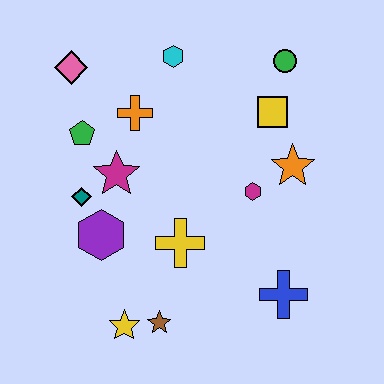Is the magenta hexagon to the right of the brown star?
Yes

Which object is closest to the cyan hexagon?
The orange cross is closest to the cyan hexagon.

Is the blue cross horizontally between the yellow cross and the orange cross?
No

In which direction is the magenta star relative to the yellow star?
The magenta star is above the yellow star.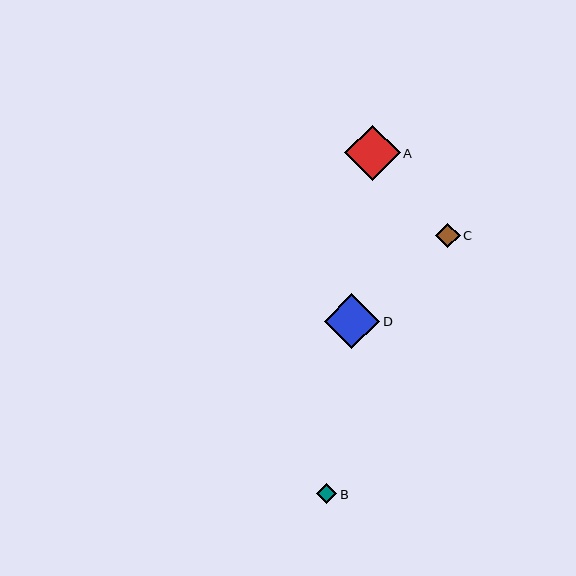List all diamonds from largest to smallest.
From largest to smallest: A, D, C, B.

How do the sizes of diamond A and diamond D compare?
Diamond A and diamond D are approximately the same size.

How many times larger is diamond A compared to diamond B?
Diamond A is approximately 2.8 times the size of diamond B.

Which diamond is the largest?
Diamond A is the largest with a size of approximately 56 pixels.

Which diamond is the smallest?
Diamond B is the smallest with a size of approximately 20 pixels.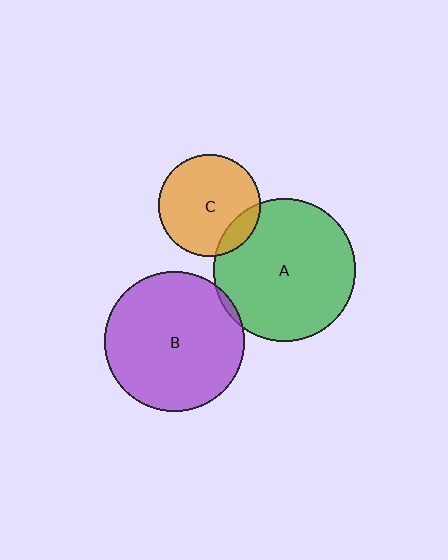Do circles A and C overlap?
Yes.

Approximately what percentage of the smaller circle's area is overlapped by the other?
Approximately 15%.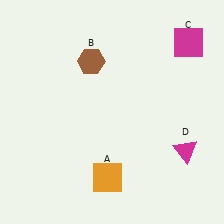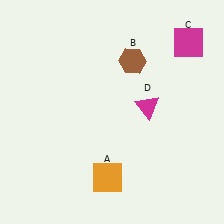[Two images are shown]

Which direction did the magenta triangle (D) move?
The magenta triangle (D) moved up.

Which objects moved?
The objects that moved are: the brown hexagon (B), the magenta triangle (D).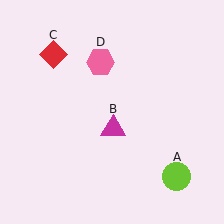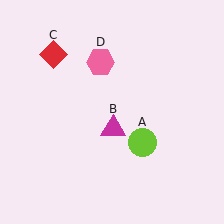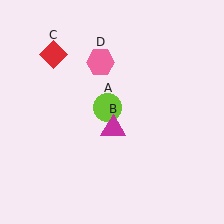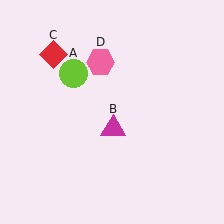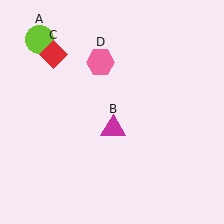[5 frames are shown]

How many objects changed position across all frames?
1 object changed position: lime circle (object A).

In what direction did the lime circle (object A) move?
The lime circle (object A) moved up and to the left.